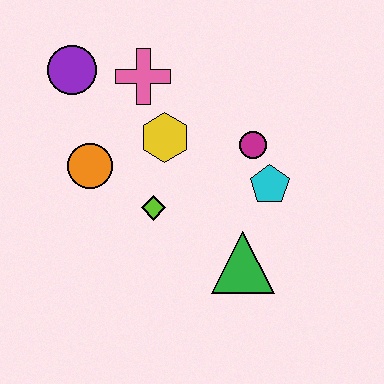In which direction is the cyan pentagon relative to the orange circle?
The cyan pentagon is to the right of the orange circle.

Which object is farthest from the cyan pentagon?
The purple circle is farthest from the cyan pentagon.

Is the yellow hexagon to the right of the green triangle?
No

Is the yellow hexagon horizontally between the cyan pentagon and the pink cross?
Yes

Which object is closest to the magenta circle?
The cyan pentagon is closest to the magenta circle.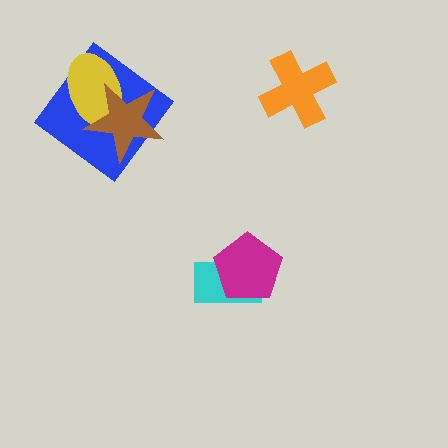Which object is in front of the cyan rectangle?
The magenta pentagon is in front of the cyan rectangle.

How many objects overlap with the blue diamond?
2 objects overlap with the blue diamond.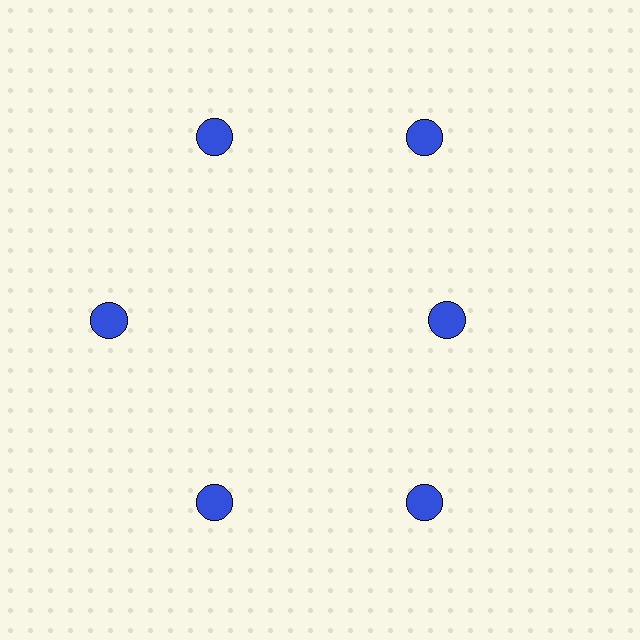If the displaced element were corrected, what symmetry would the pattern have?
It would have 6-fold rotational symmetry — the pattern would map onto itself every 60 degrees.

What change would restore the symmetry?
The symmetry would be restored by moving it outward, back onto the ring so that all 6 circles sit at equal angles and equal distance from the center.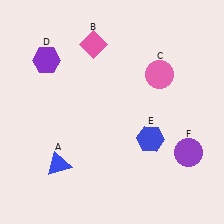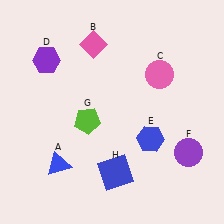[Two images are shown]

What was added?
A lime pentagon (G), a blue square (H) were added in Image 2.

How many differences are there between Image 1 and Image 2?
There are 2 differences between the two images.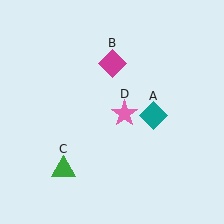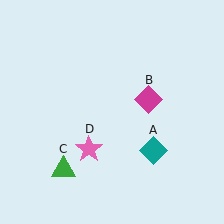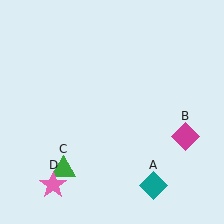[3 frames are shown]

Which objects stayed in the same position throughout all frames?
Green triangle (object C) remained stationary.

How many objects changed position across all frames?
3 objects changed position: teal diamond (object A), magenta diamond (object B), pink star (object D).